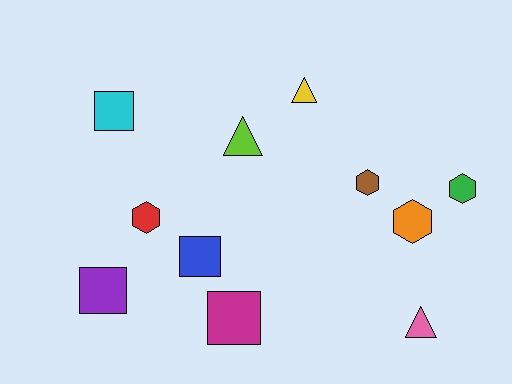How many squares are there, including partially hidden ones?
There are 4 squares.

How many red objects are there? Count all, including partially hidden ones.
There is 1 red object.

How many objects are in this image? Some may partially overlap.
There are 11 objects.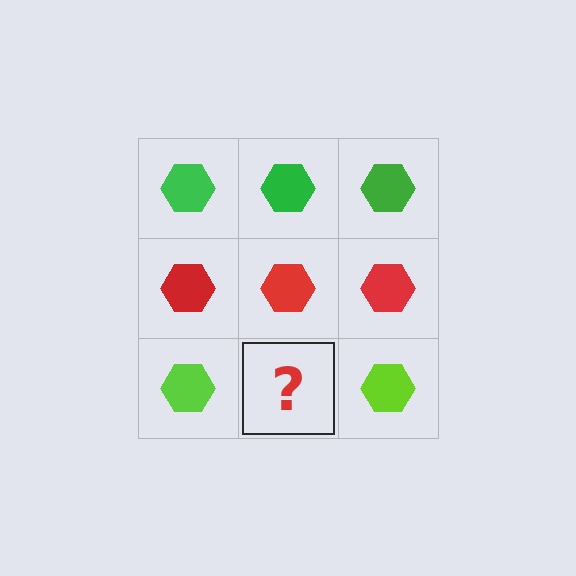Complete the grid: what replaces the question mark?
The question mark should be replaced with a lime hexagon.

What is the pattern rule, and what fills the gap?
The rule is that each row has a consistent color. The gap should be filled with a lime hexagon.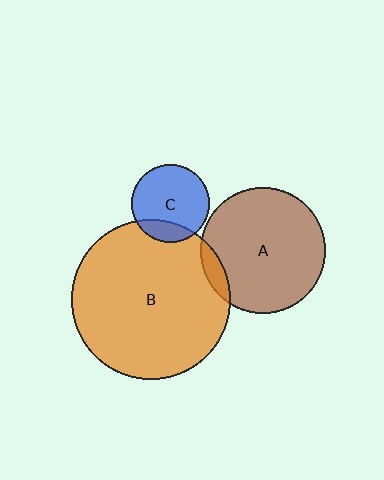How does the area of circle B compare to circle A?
Approximately 1.6 times.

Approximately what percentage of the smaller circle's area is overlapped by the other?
Approximately 20%.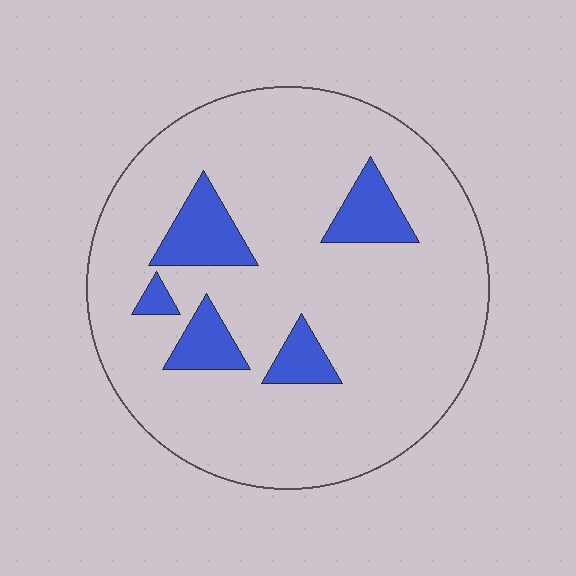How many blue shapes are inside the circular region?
5.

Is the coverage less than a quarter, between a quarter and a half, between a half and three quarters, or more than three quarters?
Less than a quarter.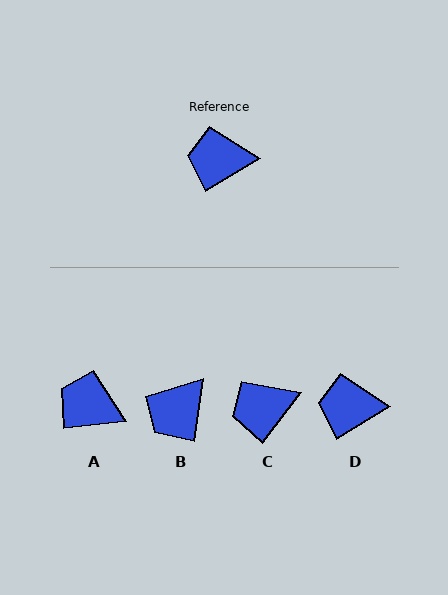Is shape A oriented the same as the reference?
No, it is off by about 24 degrees.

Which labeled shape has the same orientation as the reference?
D.